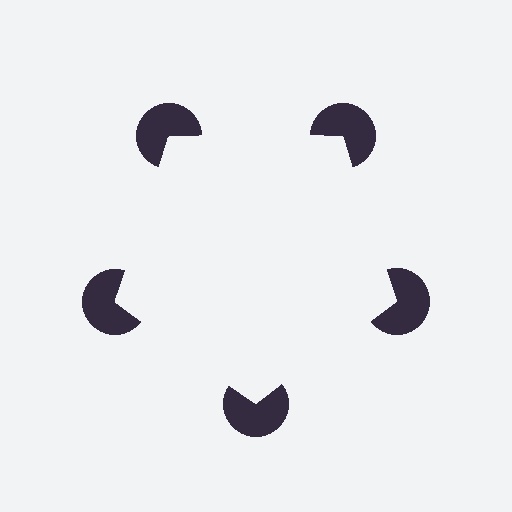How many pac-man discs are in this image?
There are 5 — one at each vertex of the illusory pentagon.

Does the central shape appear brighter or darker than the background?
It typically appears slightly brighter than the background, even though no actual brightness change is drawn.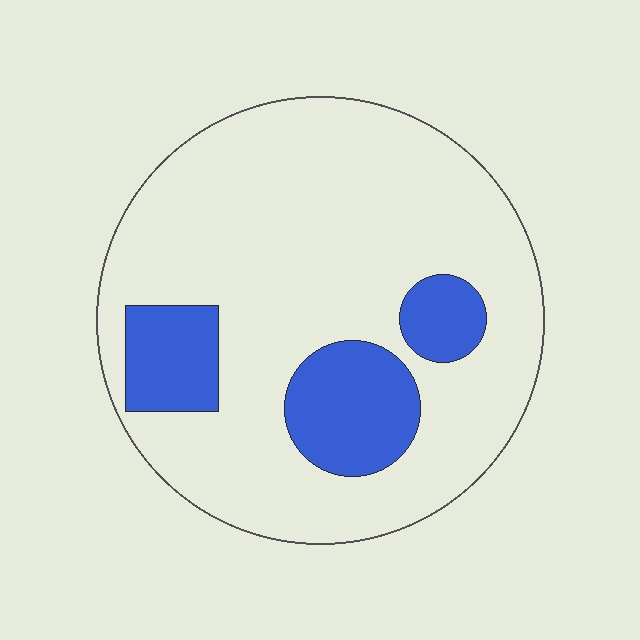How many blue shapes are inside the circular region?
3.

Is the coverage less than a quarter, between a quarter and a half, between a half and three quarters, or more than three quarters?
Less than a quarter.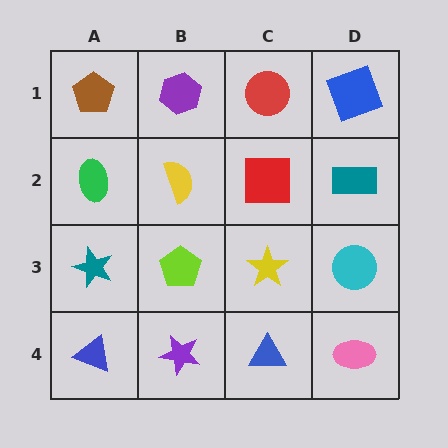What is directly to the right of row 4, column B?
A blue triangle.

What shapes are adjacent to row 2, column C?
A red circle (row 1, column C), a yellow star (row 3, column C), a yellow semicircle (row 2, column B), a teal rectangle (row 2, column D).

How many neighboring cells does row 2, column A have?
3.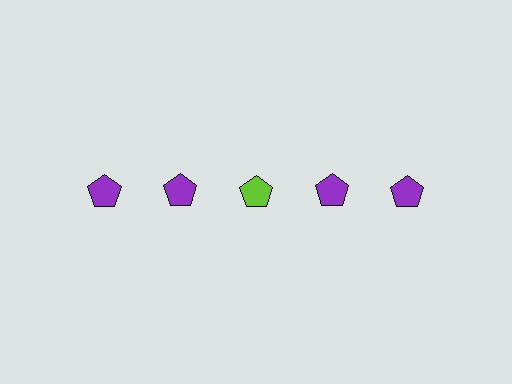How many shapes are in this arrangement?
There are 5 shapes arranged in a grid pattern.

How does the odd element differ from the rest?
It has a different color: lime instead of purple.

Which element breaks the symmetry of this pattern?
The lime pentagon in the top row, center column breaks the symmetry. All other shapes are purple pentagons.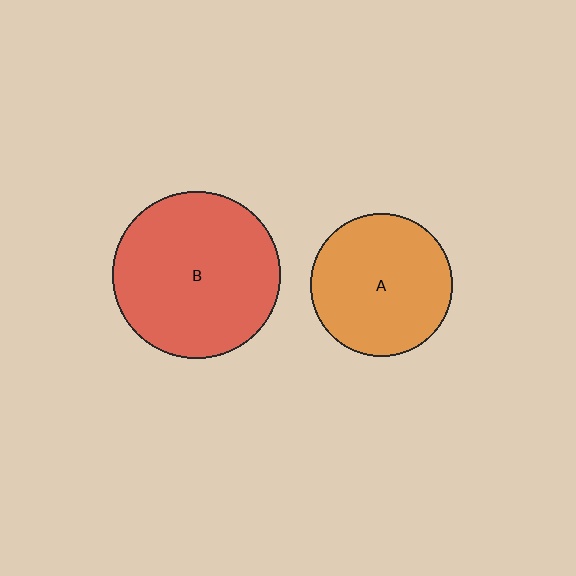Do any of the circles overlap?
No, none of the circles overlap.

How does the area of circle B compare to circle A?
Approximately 1.4 times.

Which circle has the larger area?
Circle B (red).